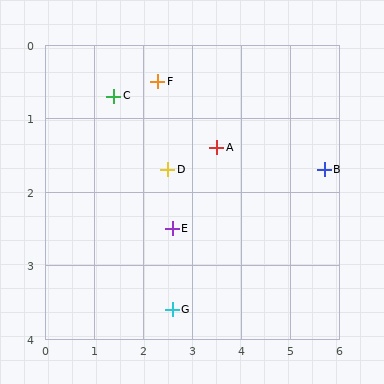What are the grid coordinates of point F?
Point F is at approximately (2.3, 0.5).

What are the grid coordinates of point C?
Point C is at approximately (1.4, 0.7).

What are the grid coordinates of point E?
Point E is at approximately (2.6, 2.5).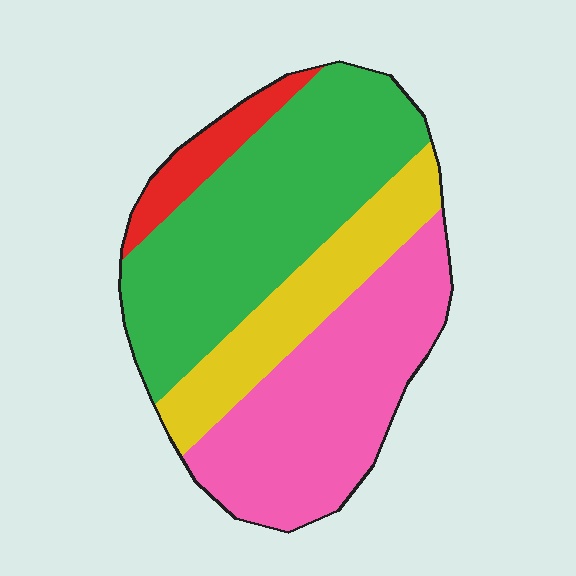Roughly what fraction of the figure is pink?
Pink covers about 35% of the figure.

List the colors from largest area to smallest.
From largest to smallest: green, pink, yellow, red.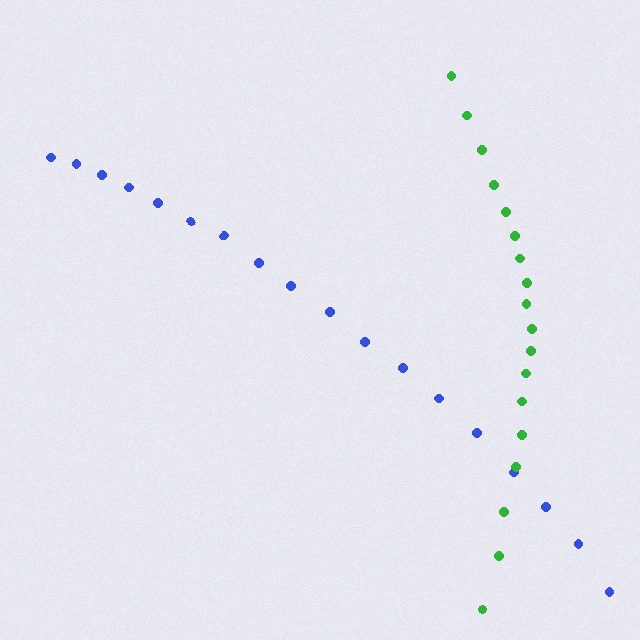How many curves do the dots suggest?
There are 2 distinct paths.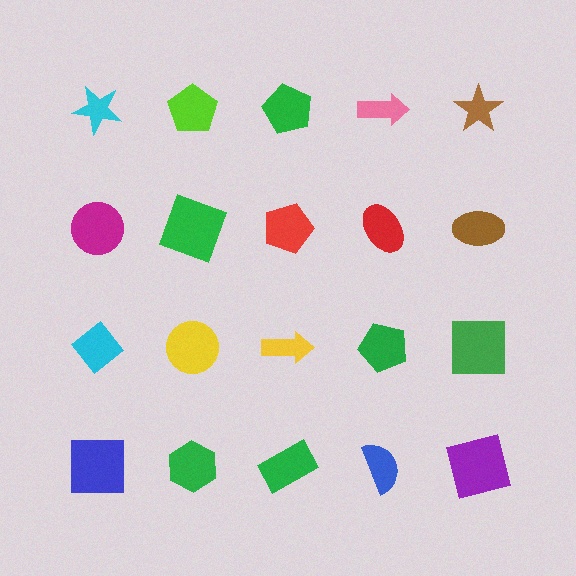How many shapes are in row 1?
5 shapes.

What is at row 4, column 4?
A blue semicircle.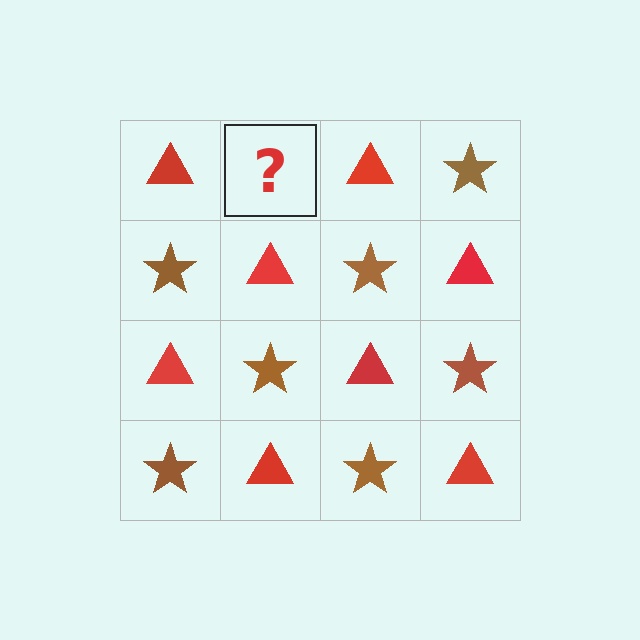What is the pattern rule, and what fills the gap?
The rule is that it alternates red triangle and brown star in a checkerboard pattern. The gap should be filled with a brown star.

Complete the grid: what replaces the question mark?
The question mark should be replaced with a brown star.